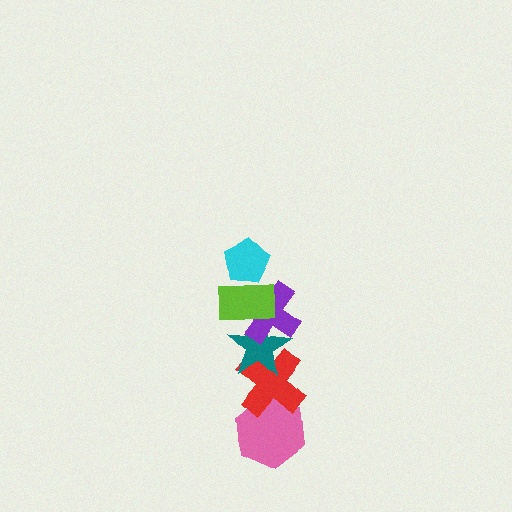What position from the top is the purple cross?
The purple cross is 3rd from the top.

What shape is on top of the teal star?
The purple cross is on top of the teal star.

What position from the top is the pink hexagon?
The pink hexagon is 6th from the top.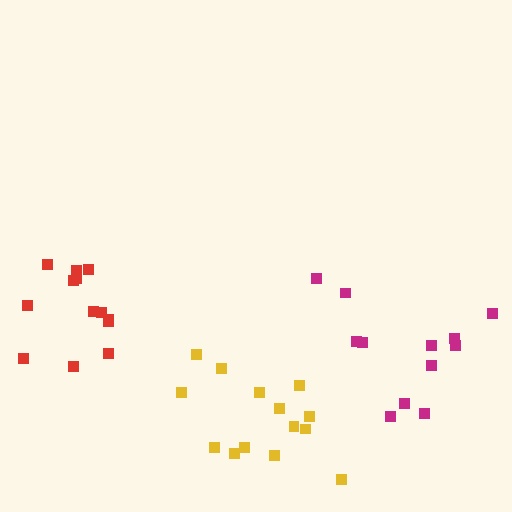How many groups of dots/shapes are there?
There are 3 groups.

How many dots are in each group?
Group 1: 12 dots, Group 2: 13 dots, Group 3: 14 dots (39 total).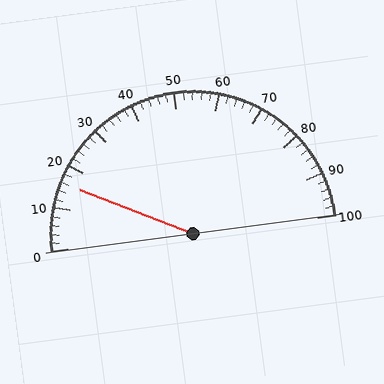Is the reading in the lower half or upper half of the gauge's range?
The reading is in the lower half of the range (0 to 100).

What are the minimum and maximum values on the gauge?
The gauge ranges from 0 to 100.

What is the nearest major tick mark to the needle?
The nearest major tick mark is 20.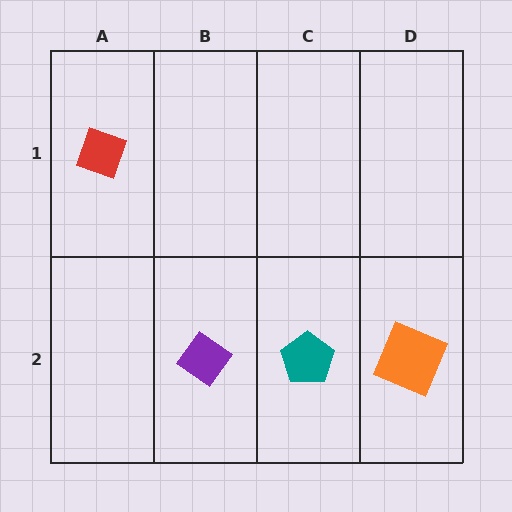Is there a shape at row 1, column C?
No, that cell is empty.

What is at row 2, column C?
A teal pentagon.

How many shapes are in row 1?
1 shape.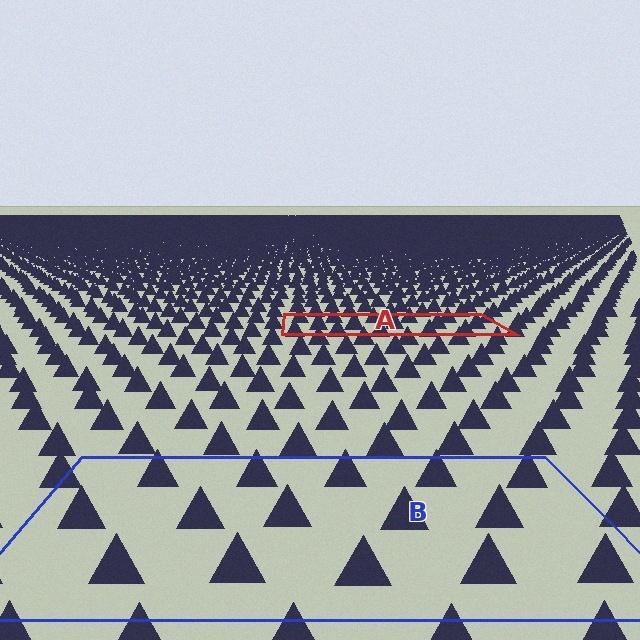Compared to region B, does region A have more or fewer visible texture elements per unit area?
Region A has more texture elements per unit area — they are packed more densely because it is farther away.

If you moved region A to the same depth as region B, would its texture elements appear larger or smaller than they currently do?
They would appear larger. At a closer depth, the same texture elements are projected at a bigger on-screen size.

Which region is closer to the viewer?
Region B is closer. The texture elements there are larger and more spread out.